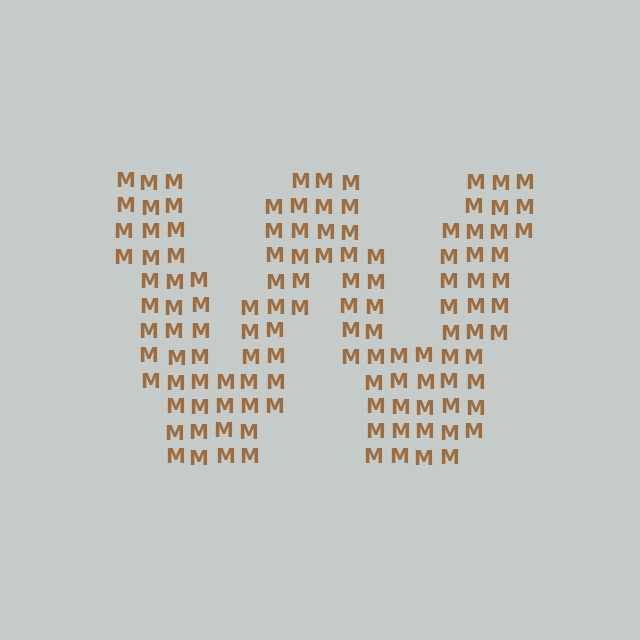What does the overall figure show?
The overall figure shows the letter W.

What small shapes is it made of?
It is made of small letter M's.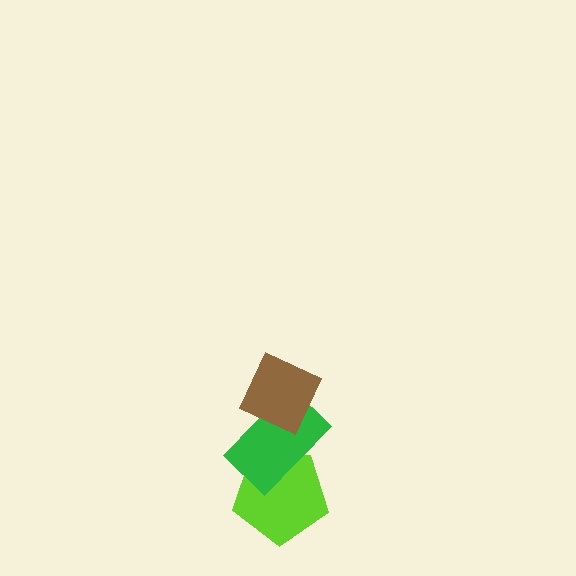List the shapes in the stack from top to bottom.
From top to bottom: the brown diamond, the green rectangle, the lime pentagon.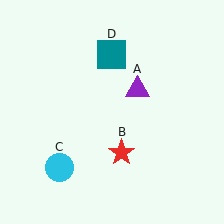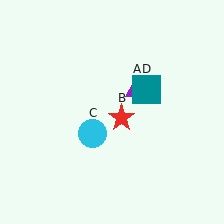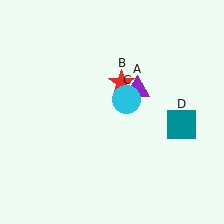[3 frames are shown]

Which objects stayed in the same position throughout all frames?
Purple triangle (object A) remained stationary.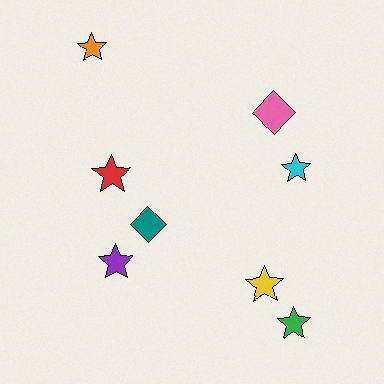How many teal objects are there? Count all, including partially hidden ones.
There is 1 teal object.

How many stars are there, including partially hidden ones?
There are 6 stars.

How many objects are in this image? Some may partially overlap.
There are 8 objects.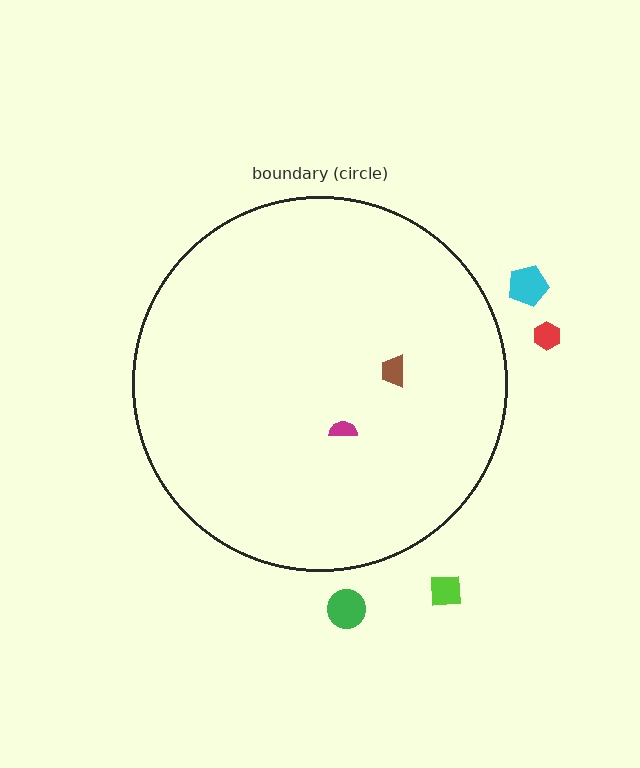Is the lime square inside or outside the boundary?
Outside.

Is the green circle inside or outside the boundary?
Outside.